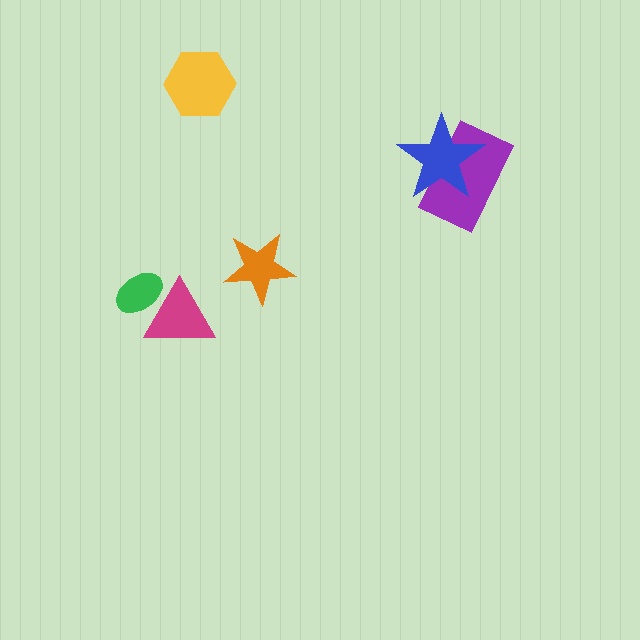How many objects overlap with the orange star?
0 objects overlap with the orange star.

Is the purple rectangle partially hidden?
Yes, it is partially covered by another shape.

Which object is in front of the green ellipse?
The magenta triangle is in front of the green ellipse.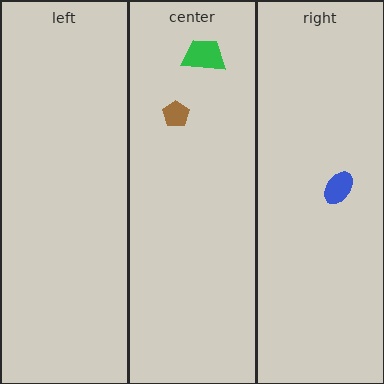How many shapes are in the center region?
2.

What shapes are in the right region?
The blue ellipse.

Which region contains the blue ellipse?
The right region.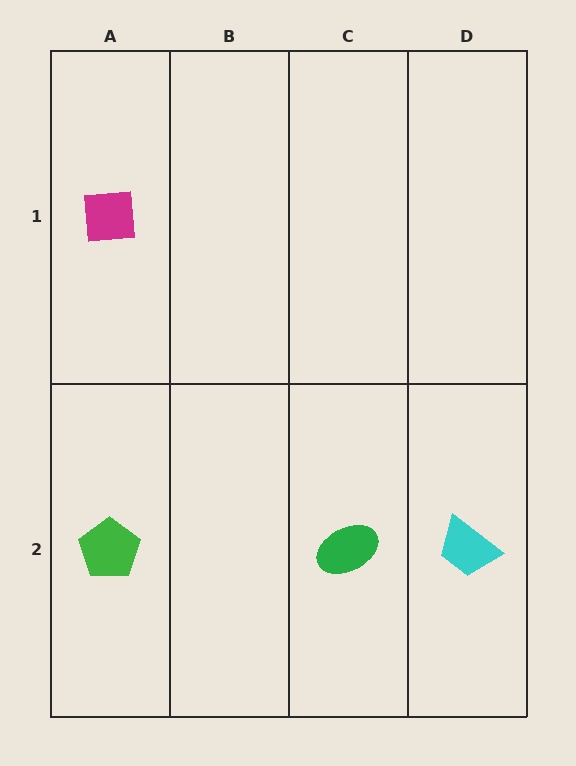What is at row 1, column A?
A magenta square.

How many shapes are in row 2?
3 shapes.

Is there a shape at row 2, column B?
No, that cell is empty.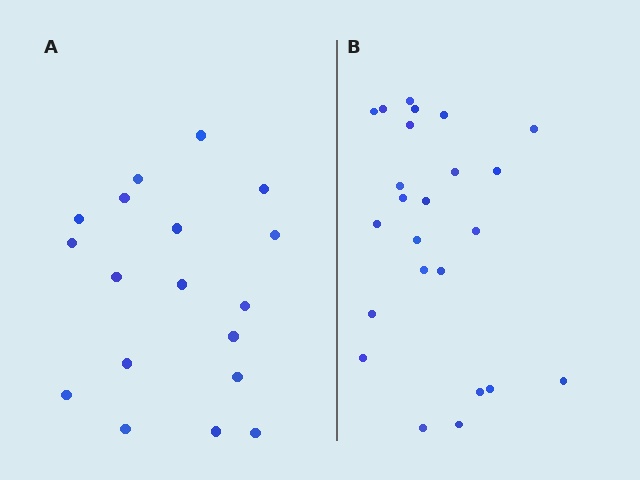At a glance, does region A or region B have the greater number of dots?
Region B (the right region) has more dots.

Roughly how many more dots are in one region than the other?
Region B has about 6 more dots than region A.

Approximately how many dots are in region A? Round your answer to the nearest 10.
About 20 dots. (The exact count is 18, which rounds to 20.)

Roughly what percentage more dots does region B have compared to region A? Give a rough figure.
About 35% more.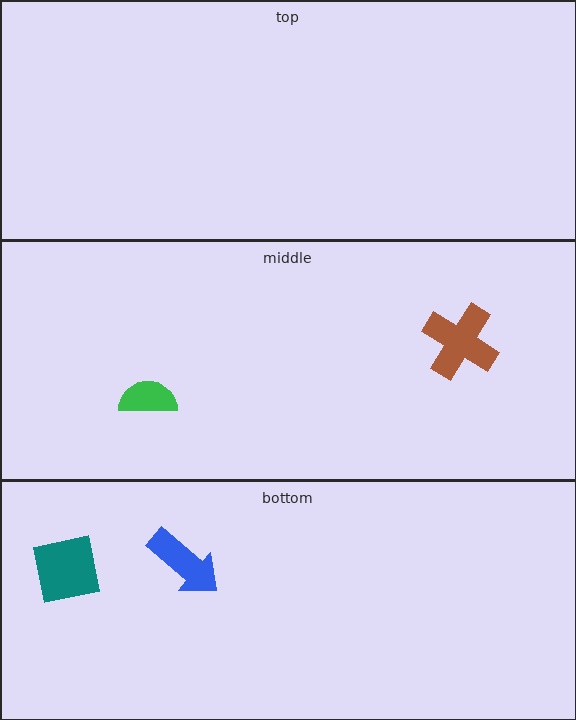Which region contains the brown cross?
The middle region.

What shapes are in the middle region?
The brown cross, the green semicircle.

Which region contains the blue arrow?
The bottom region.